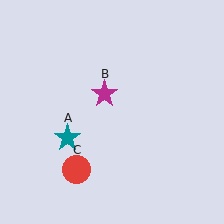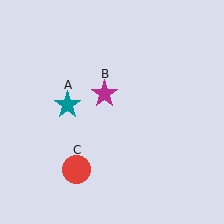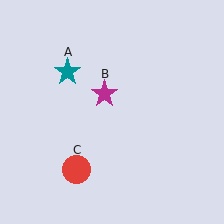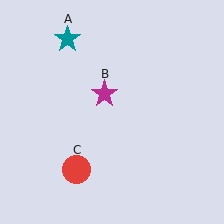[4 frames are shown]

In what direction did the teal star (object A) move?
The teal star (object A) moved up.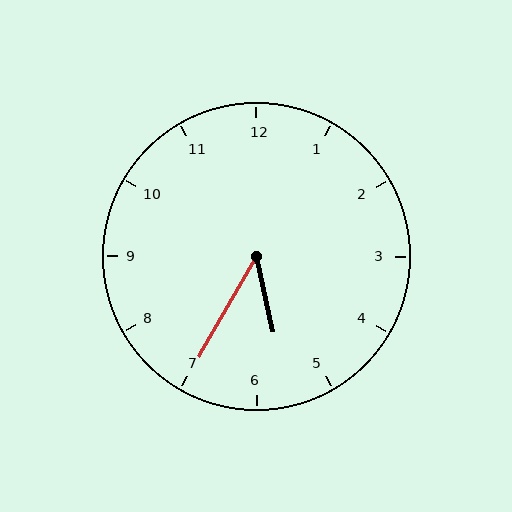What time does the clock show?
5:35.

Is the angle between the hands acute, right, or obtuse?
It is acute.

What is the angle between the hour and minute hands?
Approximately 42 degrees.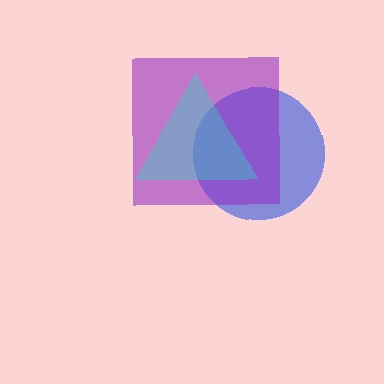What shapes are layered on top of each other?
The layered shapes are: a blue circle, a purple square, a cyan triangle.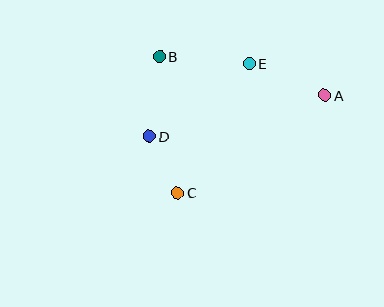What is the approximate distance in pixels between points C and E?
The distance between C and E is approximately 147 pixels.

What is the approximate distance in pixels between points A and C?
The distance between A and C is approximately 177 pixels.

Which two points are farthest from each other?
Points A and D are farthest from each other.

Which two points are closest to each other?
Points C and D are closest to each other.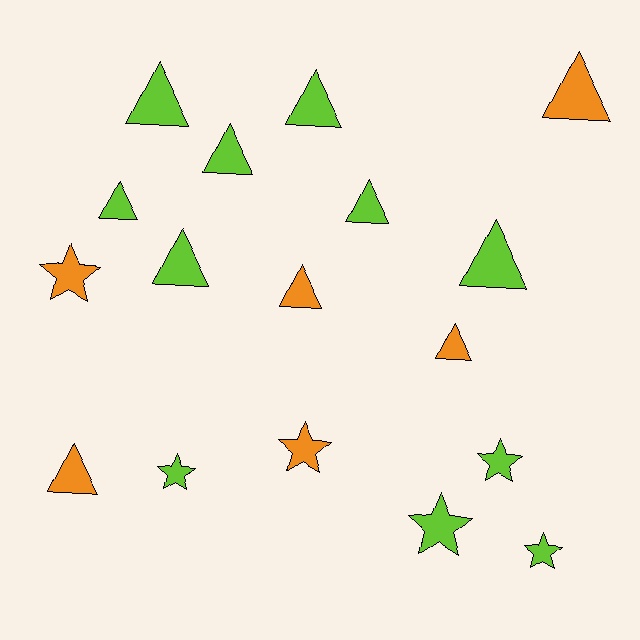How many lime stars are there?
There are 4 lime stars.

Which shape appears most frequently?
Triangle, with 11 objects.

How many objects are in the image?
There are 17 objects.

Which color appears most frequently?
Lime, with 11 objects.